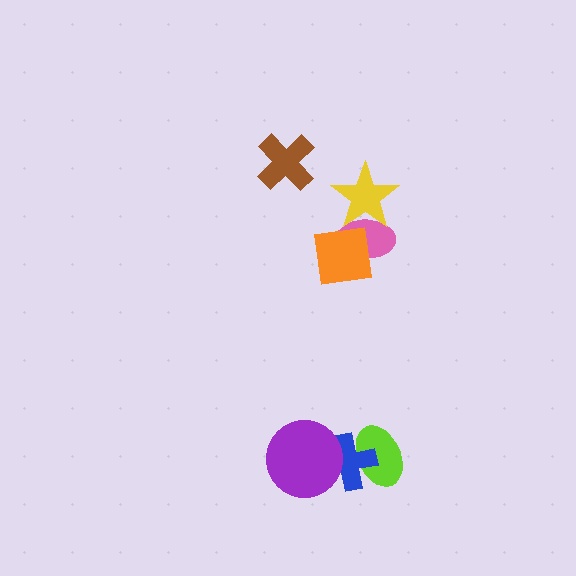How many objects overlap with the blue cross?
2 objects overlap with the blue cross.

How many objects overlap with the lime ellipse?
1 object overlaps with the lime ellipse.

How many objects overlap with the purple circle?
1 object overlaps with the purple circle.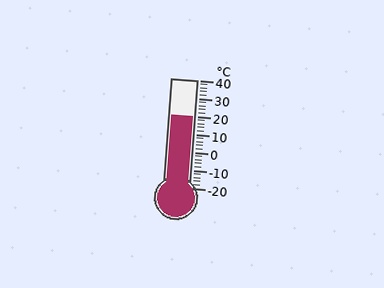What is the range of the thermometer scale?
The thermometer scale ranges from -20°C to 40°C.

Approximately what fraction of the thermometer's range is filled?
The thermometer is filled to approximately 65% of its range.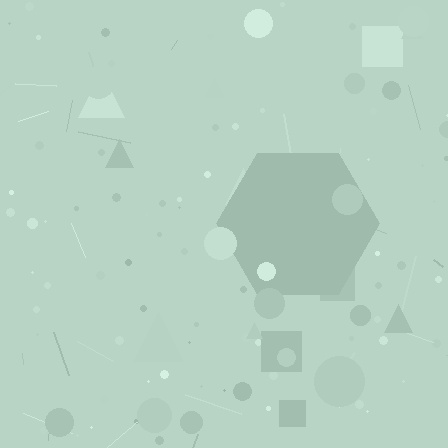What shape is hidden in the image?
A hexagon is hidden in the image.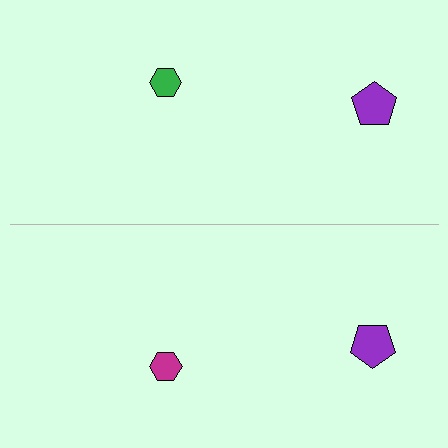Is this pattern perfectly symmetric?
No, the pattern is not perfectly symmetric. The magenta hexagon on the bottom side breaks the symmetry — its mirror counterpart is green.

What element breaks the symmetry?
The magenta hexagon on the bottom side breaks the symmetry — its mirror counterpart is green.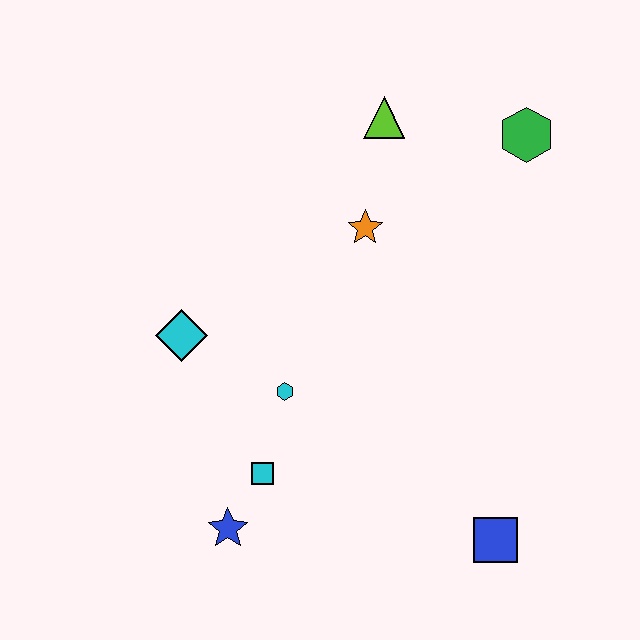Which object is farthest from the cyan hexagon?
The green hexagon is farthest from the cyan hexagon.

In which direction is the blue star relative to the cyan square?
The blue star is below the cyan square.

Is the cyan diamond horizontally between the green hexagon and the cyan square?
No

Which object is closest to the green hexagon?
The lime triangle is closest to the green hexagon.